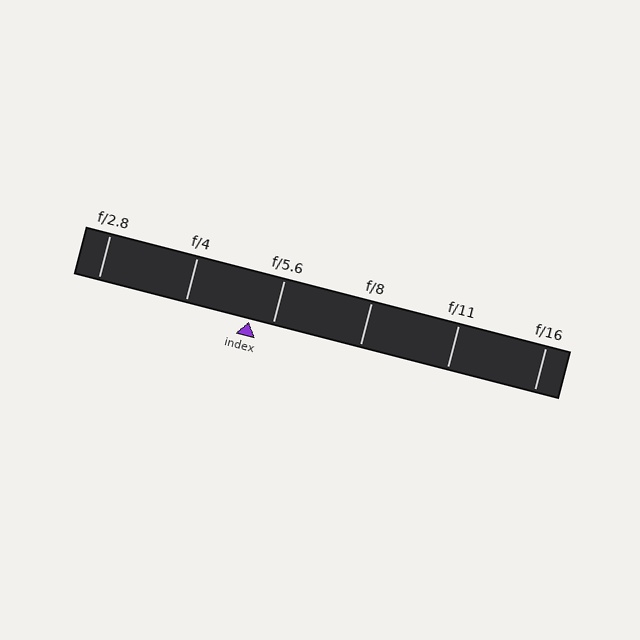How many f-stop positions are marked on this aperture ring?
There are 6 f-stop positions marked.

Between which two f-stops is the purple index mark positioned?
The index mark is between f/4 and f/5.6.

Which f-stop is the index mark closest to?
The index mark is closest to f/5.6.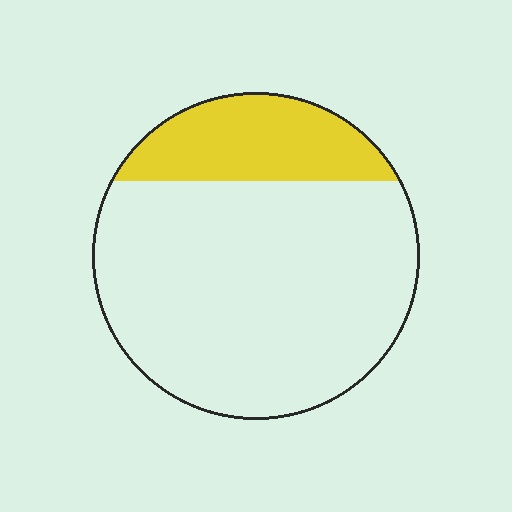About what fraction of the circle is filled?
About one fifth (1/5).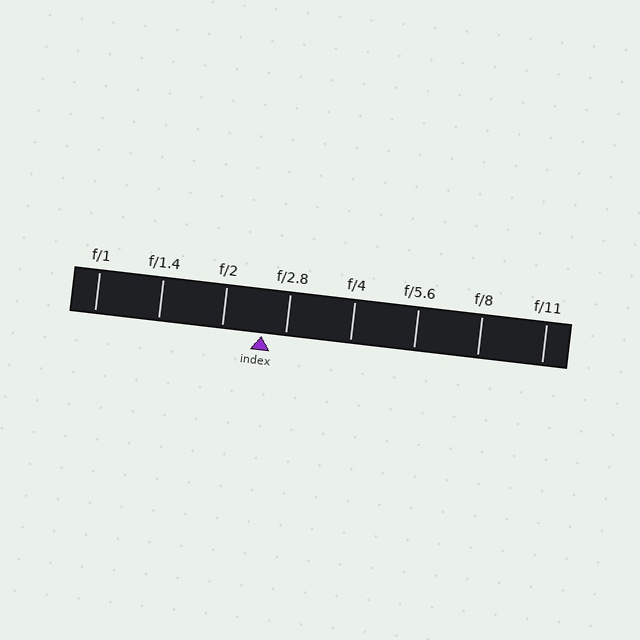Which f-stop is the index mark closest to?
The index mark is closest to f/2.8.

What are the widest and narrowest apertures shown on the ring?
The widest aperture shown is f/1 and the narrowest is f/11.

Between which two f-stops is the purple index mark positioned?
The index mark is between f/2 and f/2.8.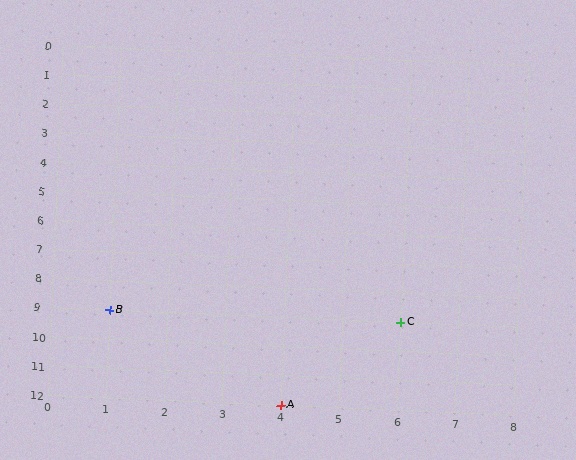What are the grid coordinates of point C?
Point C is at grid coordinates (6, 9).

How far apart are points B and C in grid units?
Points B and C are 5 columns apart.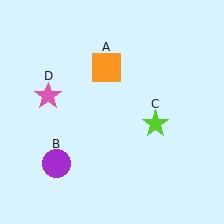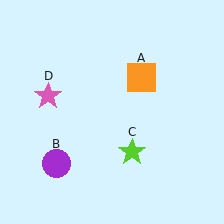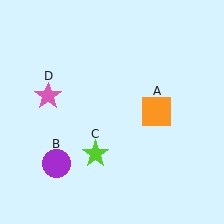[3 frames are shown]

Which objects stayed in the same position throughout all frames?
Purple circle (object B) and pink star (object D) remained stationary.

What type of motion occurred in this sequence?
The orange square (object A), lime star (object C) rotated clockwise around the center of the scene.